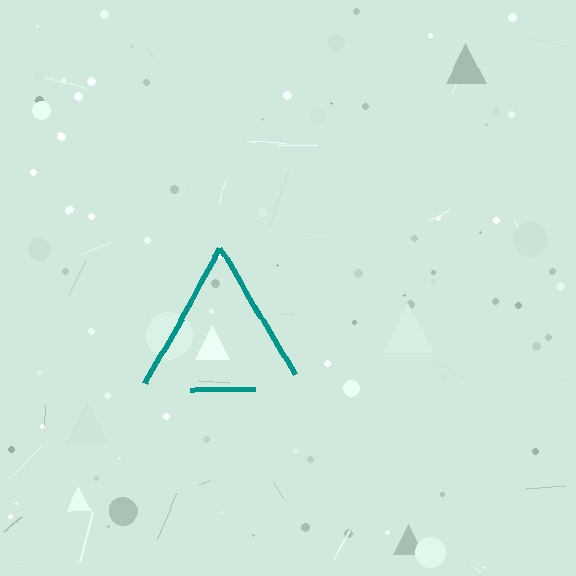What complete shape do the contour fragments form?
The contour fragments form a triangle.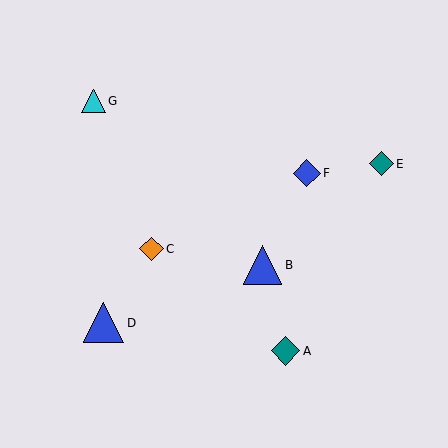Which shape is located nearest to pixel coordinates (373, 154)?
The teal diamond (labeled E) at (381, 164) is nearest to that location.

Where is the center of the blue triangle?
The center of the blue triangle is at (263, 265).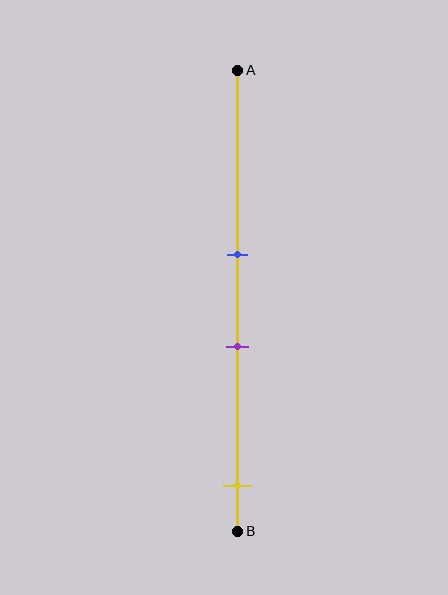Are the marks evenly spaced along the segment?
No, the marks are not evenly spaced.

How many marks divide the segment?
There are 3 marks dividing the segment.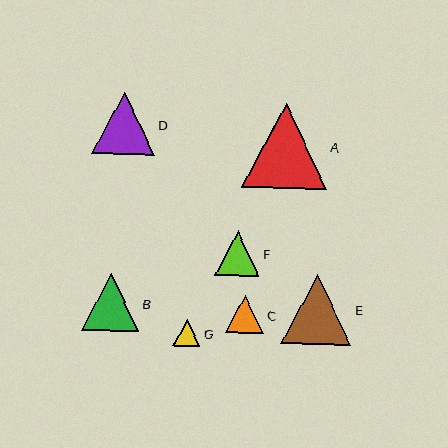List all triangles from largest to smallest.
From largest to smallest: A, E, D, B, F, C, G.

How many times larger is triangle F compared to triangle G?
Triangle F is approximately 1.7 times the size of triangle G.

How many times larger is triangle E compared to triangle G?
Triangle E is approximately 2.6 times the size of triangle G.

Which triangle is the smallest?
Triangle G is the smallest with a size of approximately 27 pixels.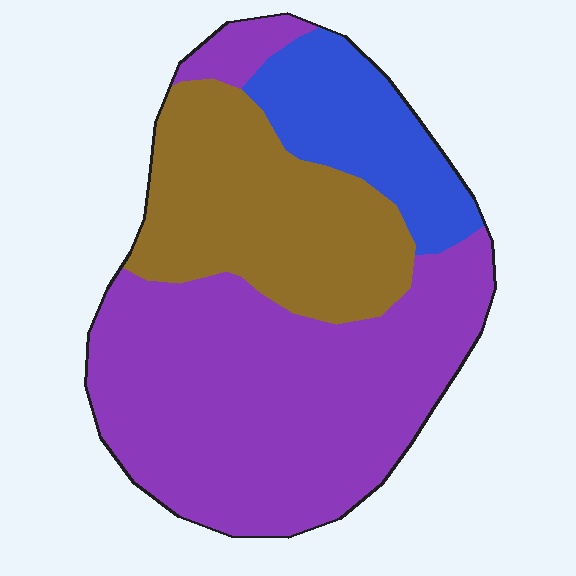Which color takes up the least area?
Blue, at roughly 15%.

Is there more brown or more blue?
Brown.